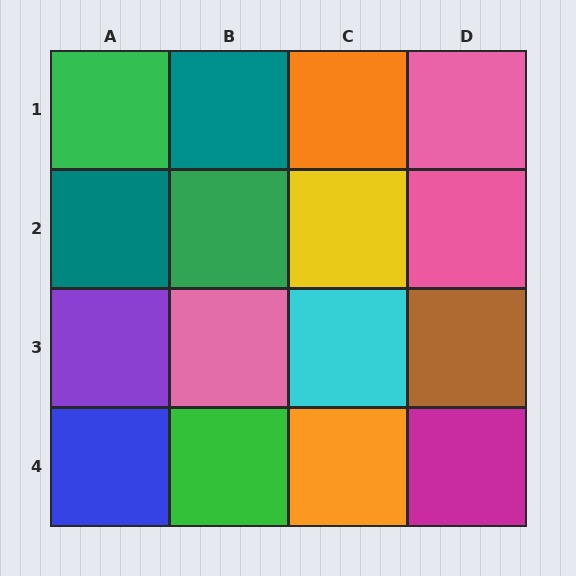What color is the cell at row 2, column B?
Green.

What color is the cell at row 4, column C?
Orange.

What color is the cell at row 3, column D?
Brown.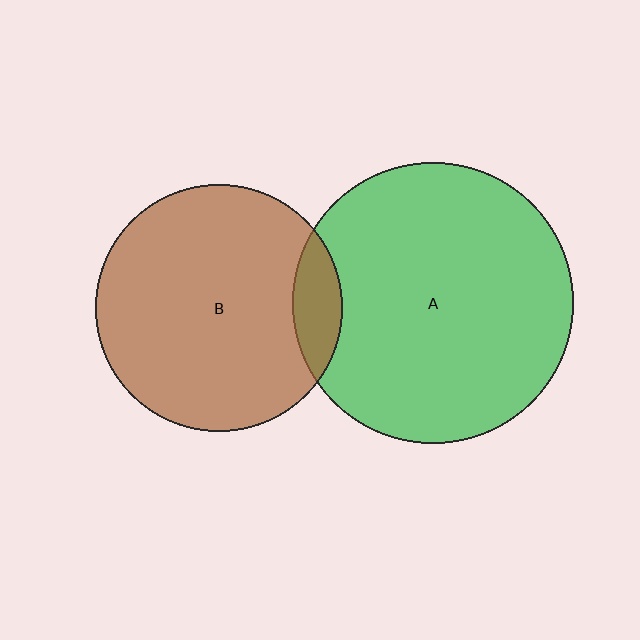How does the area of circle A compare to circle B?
Approximately 1.3 times.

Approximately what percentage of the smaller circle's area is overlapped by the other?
Approximately 10%.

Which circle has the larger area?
Circle A (green).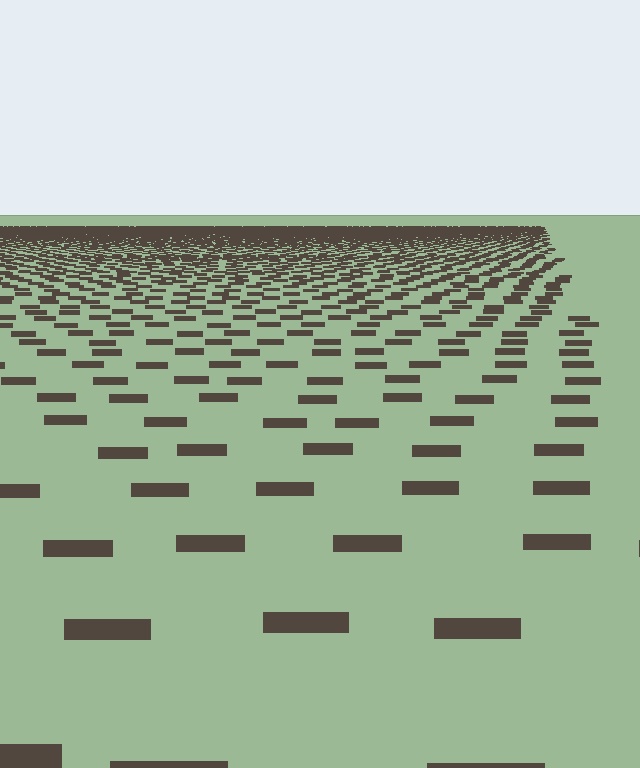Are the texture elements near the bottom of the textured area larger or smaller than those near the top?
Larger. Near the bottom, elements are closer to the viewer and appear at a bigger on-screen size.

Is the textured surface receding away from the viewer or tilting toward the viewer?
The surface is receding away from the viewer. Texture elements get smaller and denser toward the top.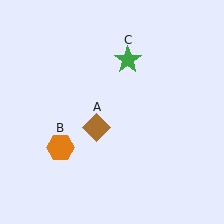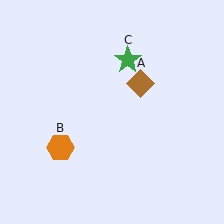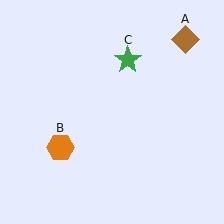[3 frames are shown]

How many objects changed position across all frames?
1 object changed position: brown diamond (object A).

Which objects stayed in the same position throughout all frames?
Orange hexagon (object B) and green star (object C) remained stationary.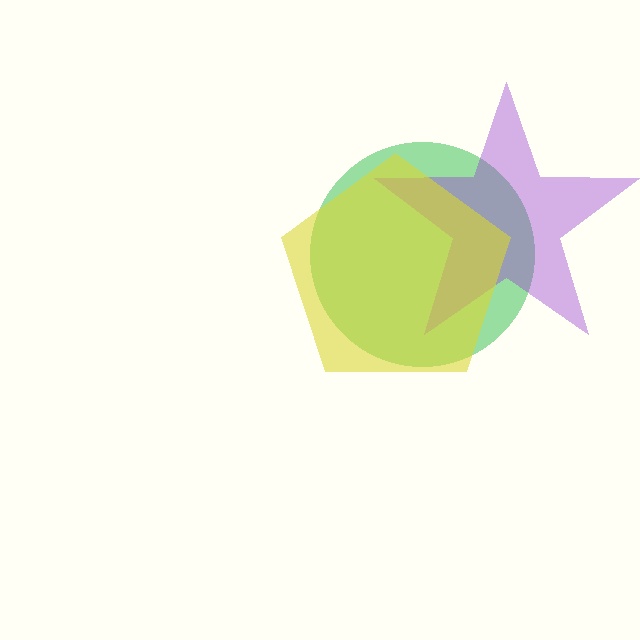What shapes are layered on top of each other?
The layered shapes are: a green circle, a purple star, a yellow pentagon.